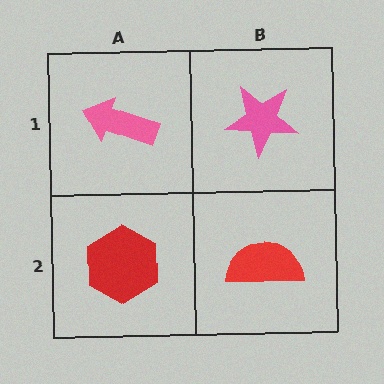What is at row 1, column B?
A pink star.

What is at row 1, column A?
A pink arrow.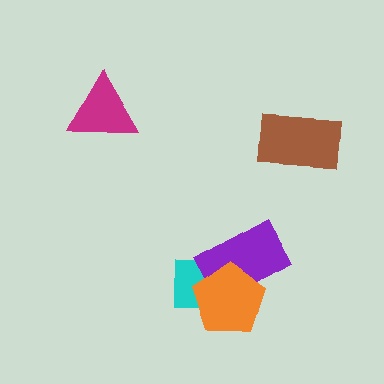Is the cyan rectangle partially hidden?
Yes, it is partially covered by another shape.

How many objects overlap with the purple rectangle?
2 objects overlap with the purple rectangle.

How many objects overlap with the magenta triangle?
0 objects overlap with the magenta triangle.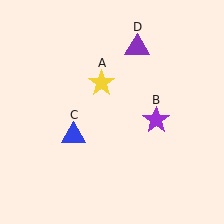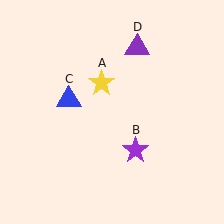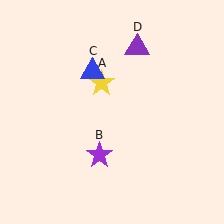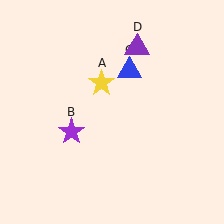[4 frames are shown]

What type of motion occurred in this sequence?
The purple star (object B), blue triangle (object C) rotated clockwise around the center of the scene.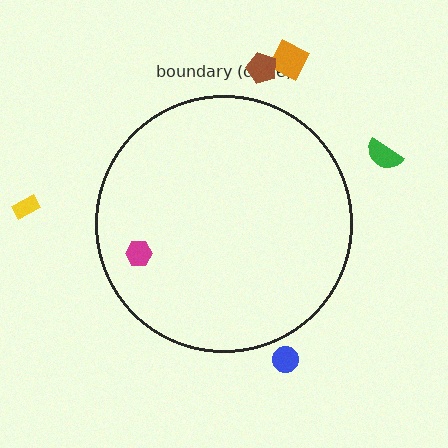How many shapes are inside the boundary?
1 inside, 5 outside.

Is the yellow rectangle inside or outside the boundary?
Outside.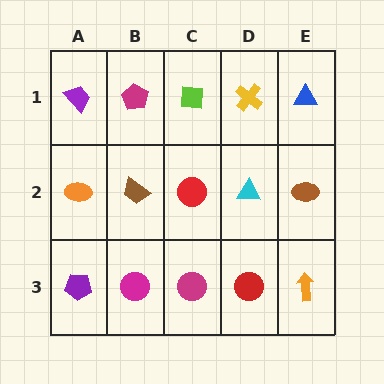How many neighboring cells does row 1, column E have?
2.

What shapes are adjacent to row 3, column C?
A red circle (row 2, column C), a magenta circle (row 3, column B), a red circle (row 3, column D).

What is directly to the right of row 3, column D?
An orange arrow.